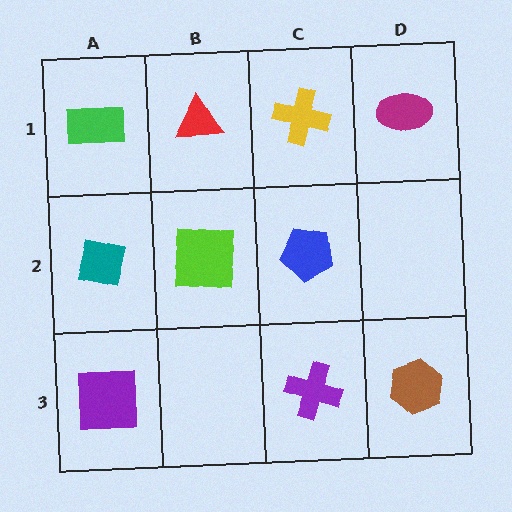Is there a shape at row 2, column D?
No, that cell is empty.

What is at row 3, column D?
A brown hexagon.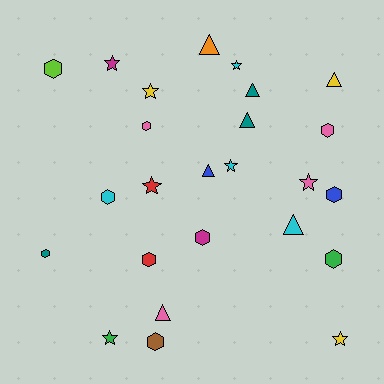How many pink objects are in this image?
There are 4 pink objects.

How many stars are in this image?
There are 8 stars.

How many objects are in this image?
There are 25 objects.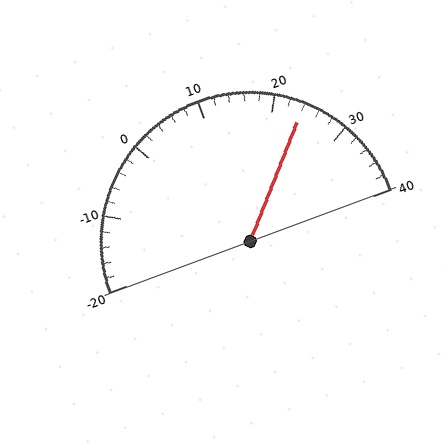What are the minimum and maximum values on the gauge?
The gauge ranges from -20 to 40.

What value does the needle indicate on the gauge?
The needle indicates approximately 24.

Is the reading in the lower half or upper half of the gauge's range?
The reading is in the upper half of the range (-20 to 40).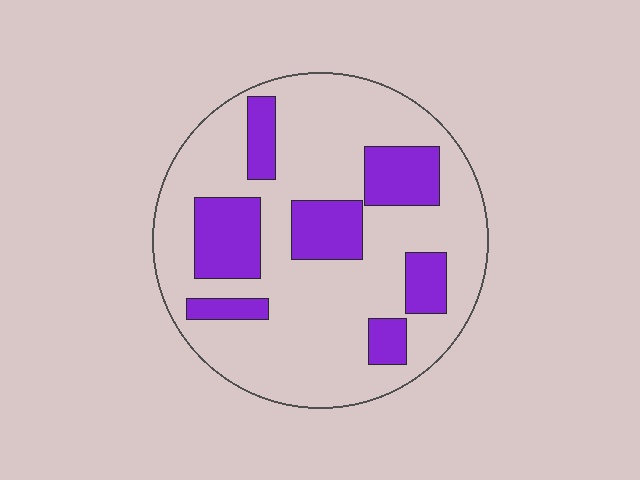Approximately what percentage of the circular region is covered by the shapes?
Approximately 25%.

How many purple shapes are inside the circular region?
7.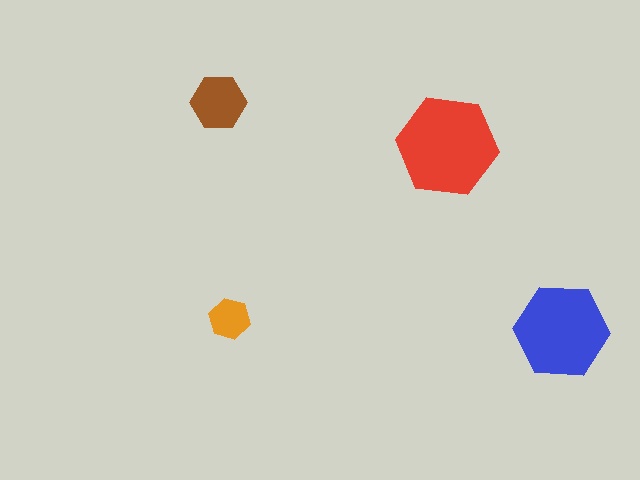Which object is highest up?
The brown hexagon is topmost.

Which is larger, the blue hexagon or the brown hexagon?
The blue one.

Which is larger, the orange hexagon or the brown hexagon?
The brown one.